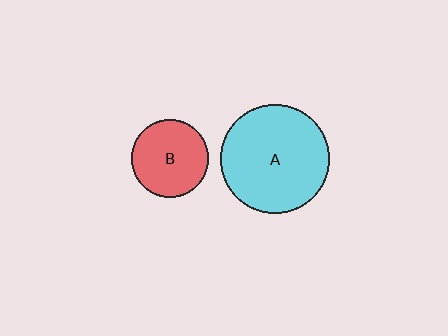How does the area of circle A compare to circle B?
Approximately 2.0 times.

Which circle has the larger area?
Circle A (cyan).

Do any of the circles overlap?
No, none of the circles overlap.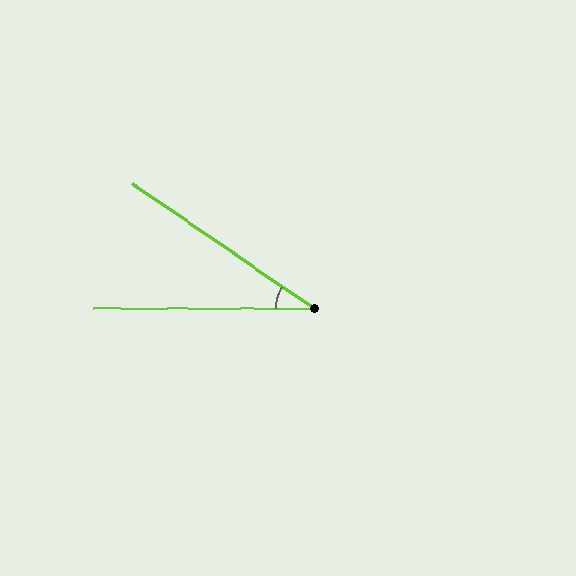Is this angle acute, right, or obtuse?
It is acute.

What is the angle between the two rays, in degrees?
Approximately 35 degrees.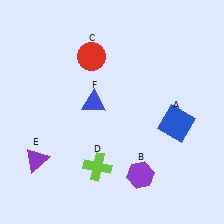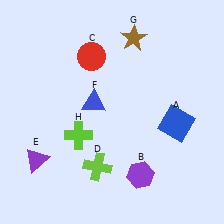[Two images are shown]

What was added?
A brown star (G), a lime cross (H) were added in Image 2.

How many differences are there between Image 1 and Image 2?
There are 2 differences between the two images.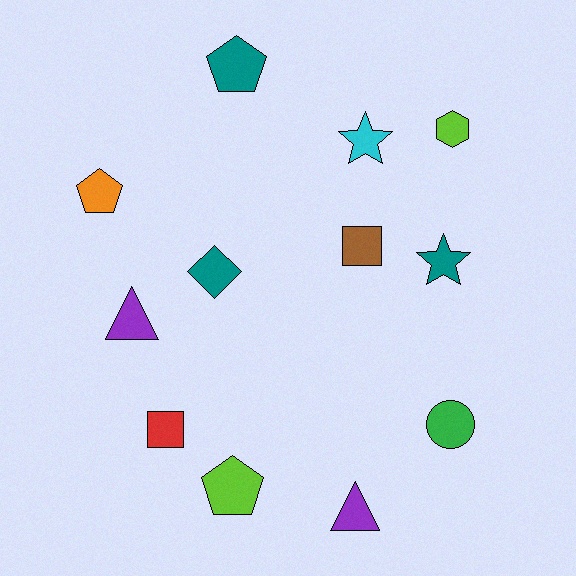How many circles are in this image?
There is 1 circle.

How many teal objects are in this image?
There are 3 teal objects.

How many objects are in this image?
There are 12 objects.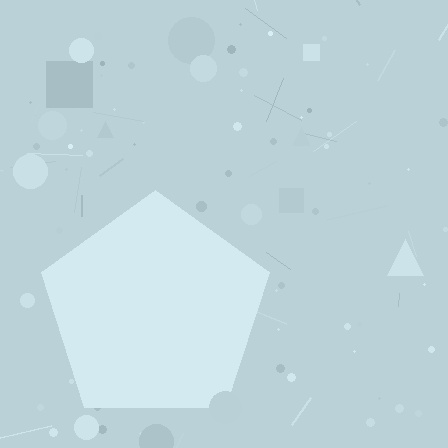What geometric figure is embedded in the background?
A pentagon is embedded in the background.